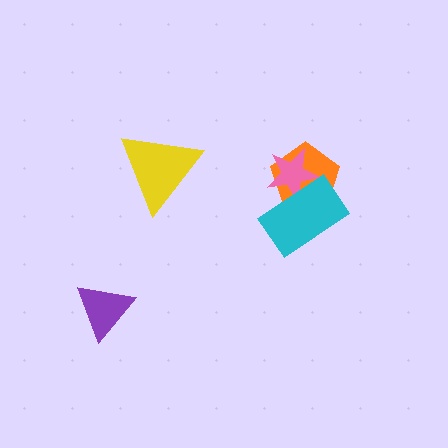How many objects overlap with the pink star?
2 objects overlap with the pink star.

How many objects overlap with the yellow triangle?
0 objects overlap with the yellow triangle.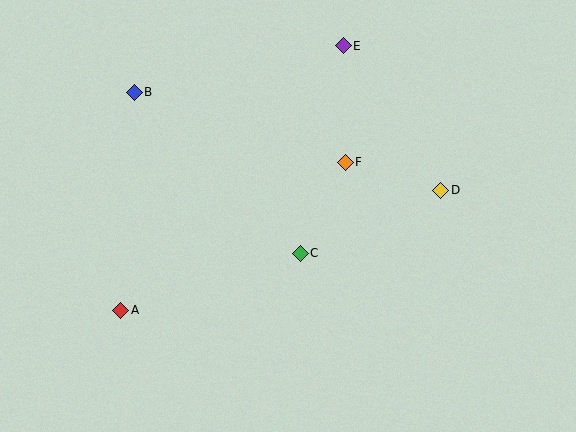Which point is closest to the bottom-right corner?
Point D is closest to the bottom-right corner.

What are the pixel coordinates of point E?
Point E is at (343, 46).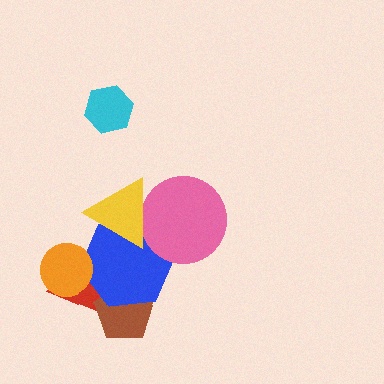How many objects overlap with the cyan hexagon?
0 objects overlap with the cyan hexagon.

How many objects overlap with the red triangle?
3 objects overlap with the red triangle.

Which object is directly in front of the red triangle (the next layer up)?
The brown pentagon is directly in front of the red triangle.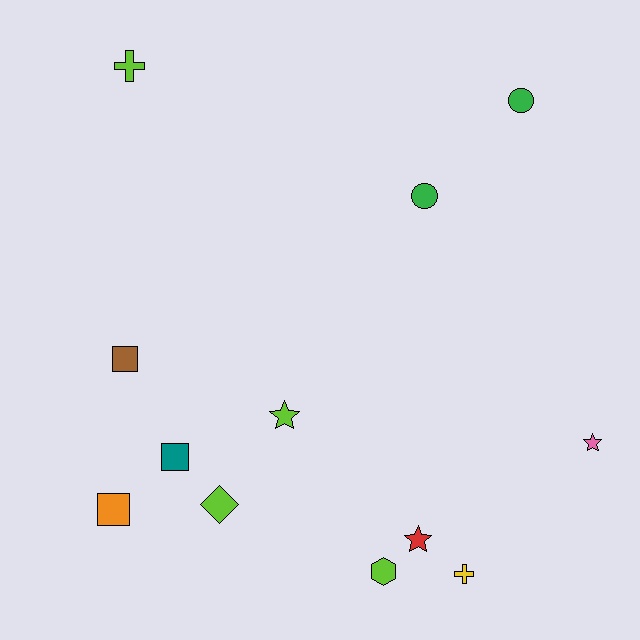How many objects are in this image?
There are 12 objects.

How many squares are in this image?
There are 3 squares.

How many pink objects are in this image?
There is 1 pink object.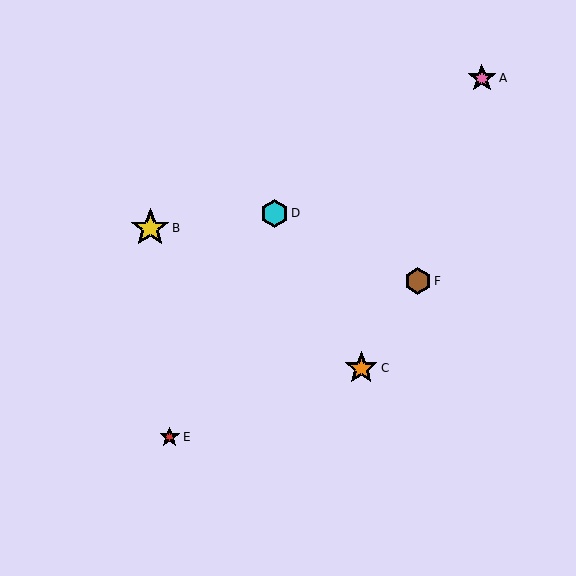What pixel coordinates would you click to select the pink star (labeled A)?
Click at (482, 78) to select the pink star A.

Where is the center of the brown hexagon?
The center of the brown hexagon is at (418, 281).